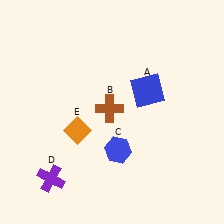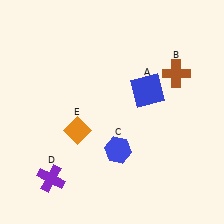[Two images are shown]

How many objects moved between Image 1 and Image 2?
1 object moved between the two images.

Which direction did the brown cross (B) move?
The brown cross (B) moved right.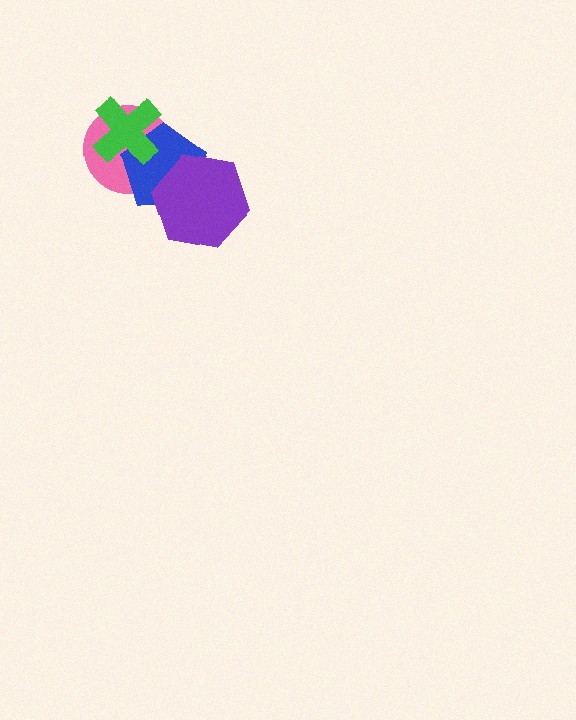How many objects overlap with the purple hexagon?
1 object overlaps with the purple hexagon.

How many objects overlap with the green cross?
2 objects overlap with the green cross.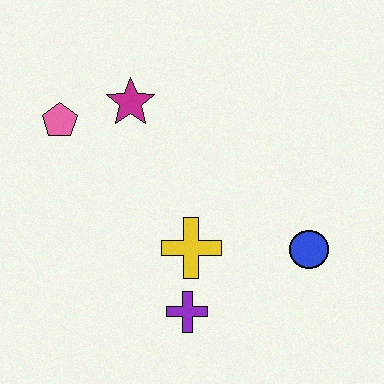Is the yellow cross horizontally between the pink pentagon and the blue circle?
Yes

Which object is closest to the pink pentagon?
The magenta star is closest to the pink pentagon.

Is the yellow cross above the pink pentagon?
No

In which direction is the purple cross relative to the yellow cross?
The purple cross is below the yellow cross.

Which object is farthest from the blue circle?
The pink pentagon is farthest from the blue circle.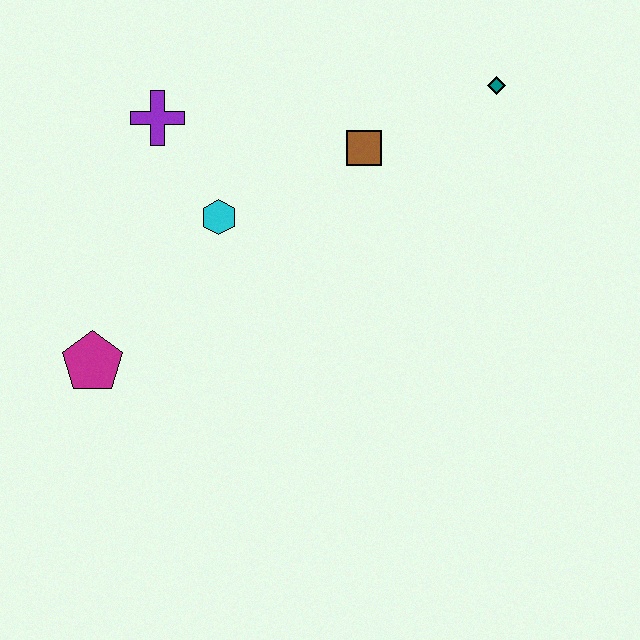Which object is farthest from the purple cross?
The teal diamond is farthest from the purple cross.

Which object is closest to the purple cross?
The cyan hexagon is closest to the purple cross.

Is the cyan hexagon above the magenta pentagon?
Yes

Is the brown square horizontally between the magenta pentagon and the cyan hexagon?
No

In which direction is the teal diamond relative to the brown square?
The teal diamond is to the right of the brown square.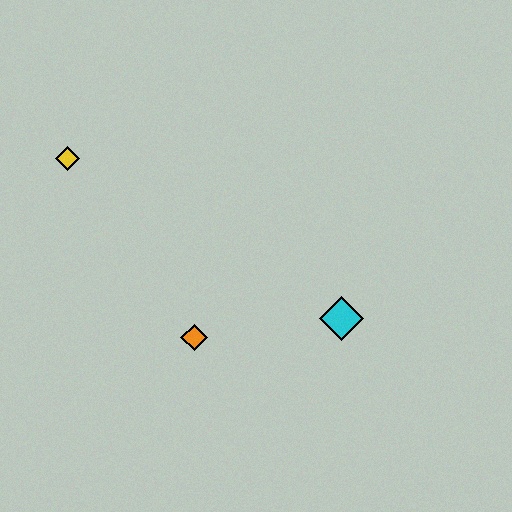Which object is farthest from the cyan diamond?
The yellow diamond is farthest from the cyan diamond.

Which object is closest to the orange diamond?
The cyan diamond is closest to the orange diamond.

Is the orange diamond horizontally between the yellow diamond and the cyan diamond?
Yes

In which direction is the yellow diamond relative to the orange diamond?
The yellow diamond is above the orange diamond.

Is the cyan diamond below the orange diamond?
No